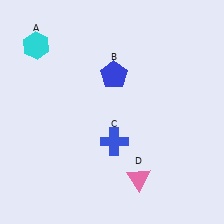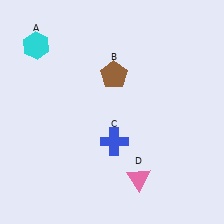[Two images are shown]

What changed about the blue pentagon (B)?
In Image 1, B is blue. In Image 2, it changed to brown.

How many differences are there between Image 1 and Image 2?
There is 1 difference between the two images.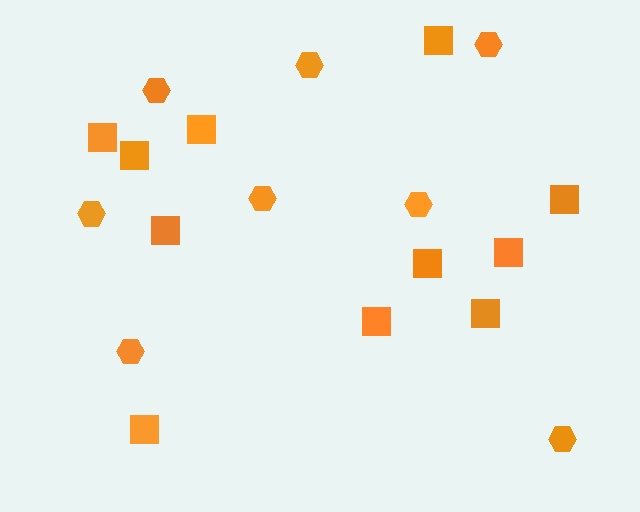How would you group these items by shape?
There are 2 groups: one group of squares (11) and one group of hexagons (8).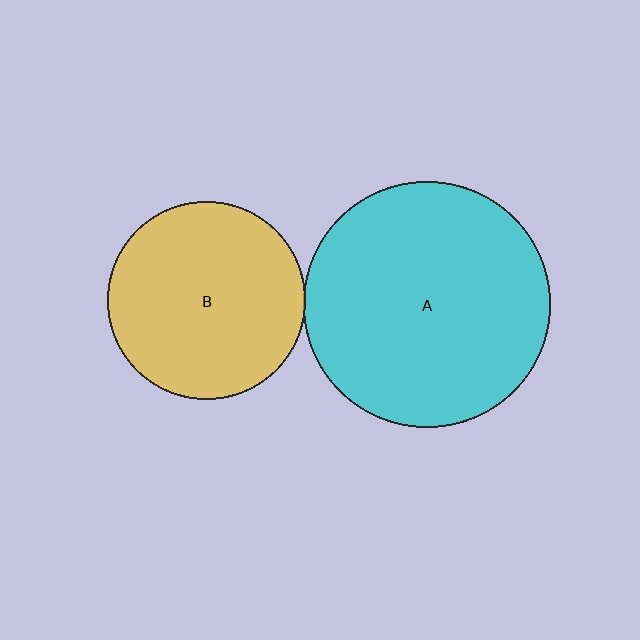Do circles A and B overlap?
Yes.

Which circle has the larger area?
Circle A (cyan).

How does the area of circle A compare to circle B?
Approximately 1.6 times.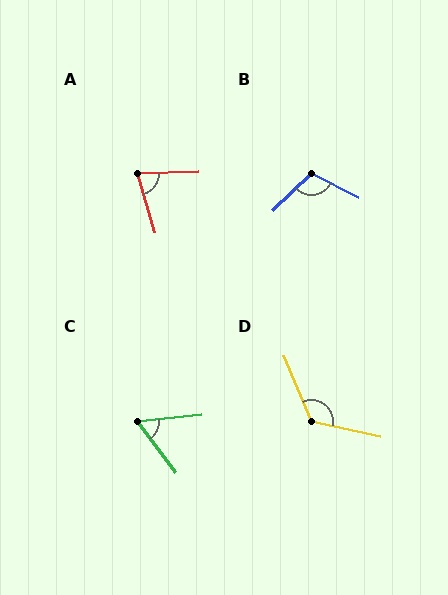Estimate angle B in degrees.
Approximately 109 degrees.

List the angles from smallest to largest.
C (59°), A (76°), B (109°), D (125°).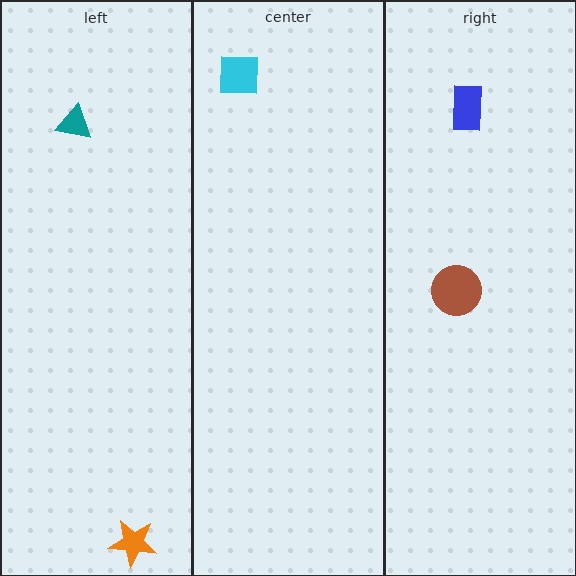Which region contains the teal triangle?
The left region.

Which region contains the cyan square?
The center region.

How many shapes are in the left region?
2.